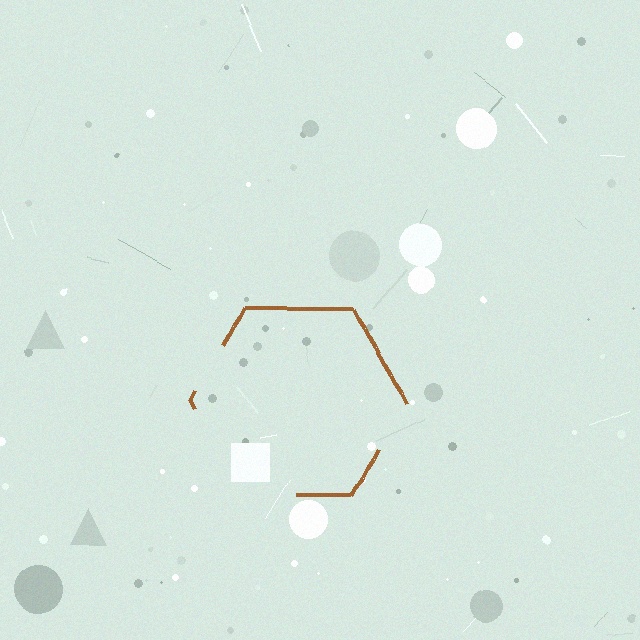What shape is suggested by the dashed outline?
The dashed outline suggests a hexagon.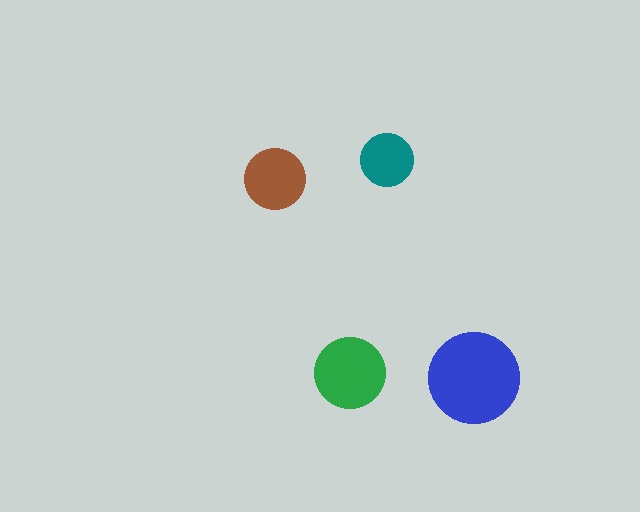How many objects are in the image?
There are 4 objects in the image.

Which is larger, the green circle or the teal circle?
The green one.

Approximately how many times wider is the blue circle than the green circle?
About 1.5 times wider.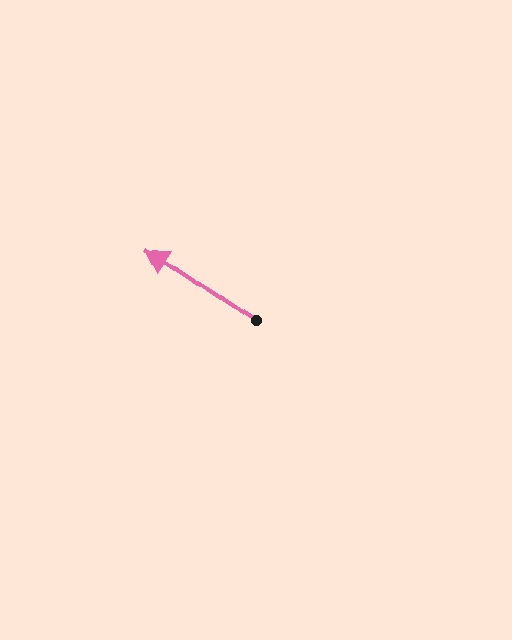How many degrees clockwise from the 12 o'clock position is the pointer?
Approximately 305 degrees.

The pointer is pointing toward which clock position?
Roughly 10 o'clock.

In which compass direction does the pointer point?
Northwest.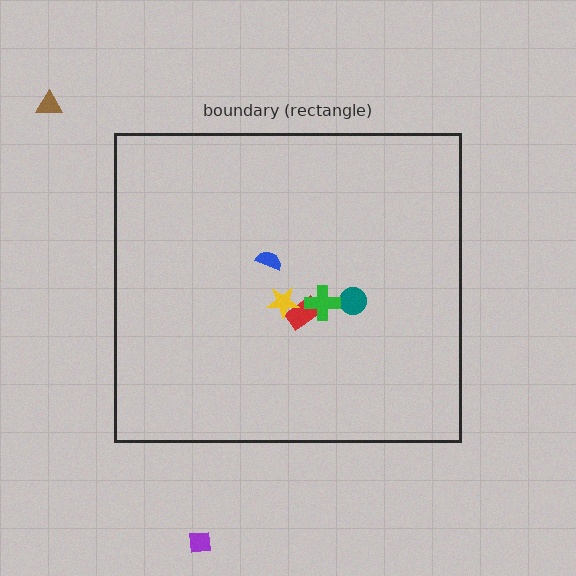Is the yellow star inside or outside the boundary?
Inside.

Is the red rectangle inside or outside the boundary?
Inside.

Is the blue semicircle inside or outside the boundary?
Inside.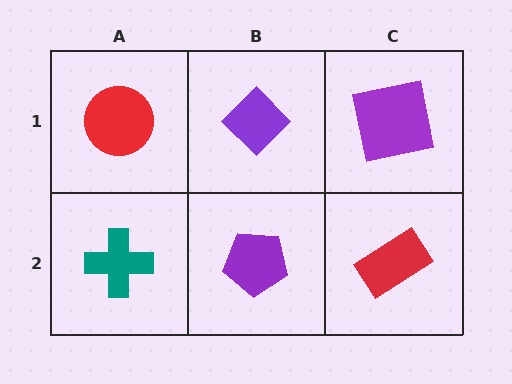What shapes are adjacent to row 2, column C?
A purple square (row 1, column C), a purple pentagon (row 2, column B).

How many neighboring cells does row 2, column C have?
2.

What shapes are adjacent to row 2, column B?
A purple diamond (row 1, column B), a teal cross (row 2, column A), a red rectangle (row 2, column C).